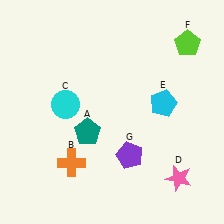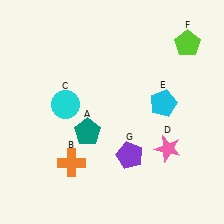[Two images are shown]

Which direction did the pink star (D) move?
The pink star (D) moved up.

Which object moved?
The pink star (D) moved up.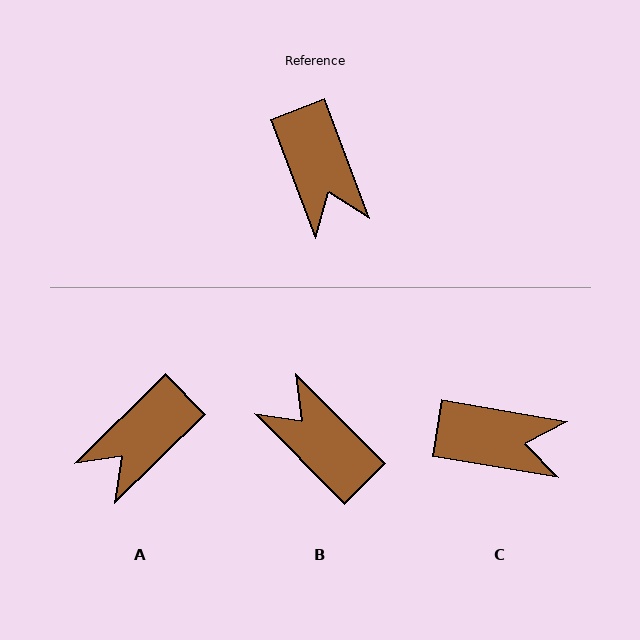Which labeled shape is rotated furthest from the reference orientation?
B, about 156 degrees away.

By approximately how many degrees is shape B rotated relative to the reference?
Approximately 156 degrees clockwise.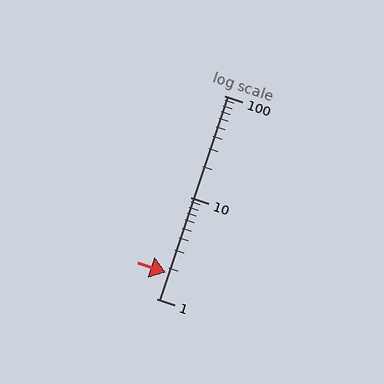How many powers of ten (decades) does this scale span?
The scale spans 2 decades, from 1 to 100.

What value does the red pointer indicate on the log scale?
The pointer indicates approximately 1.8.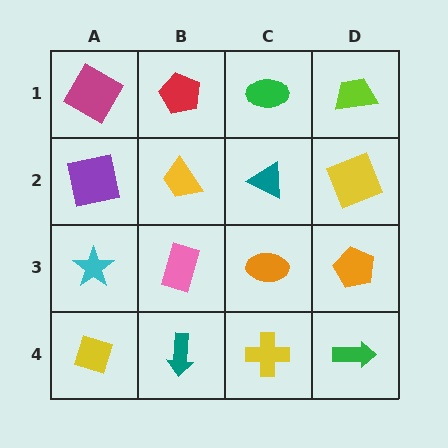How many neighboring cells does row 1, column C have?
3.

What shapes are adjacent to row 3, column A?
A purple square (row 2, column A), a yellow diamond (row 4, column A), a pink rectangle (row 3, column B).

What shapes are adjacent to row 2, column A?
A magenta square (row 1, column A), a cyan star (row 3, column A), a yellow trapezoid (row 2, column B).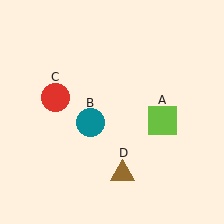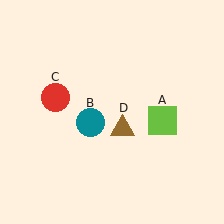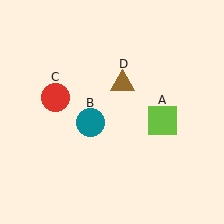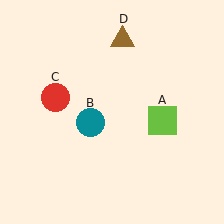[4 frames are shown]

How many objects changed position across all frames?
1 object changed position: brown triangle (object D).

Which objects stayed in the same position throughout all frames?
Lime square (object A) and teal circle (object B) and red circle (object C) remained stationary.